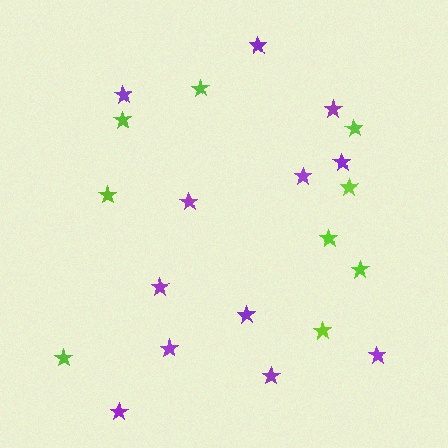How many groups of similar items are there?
There are 2 groups: one group of purple stars (12) and one group of lime stars (9).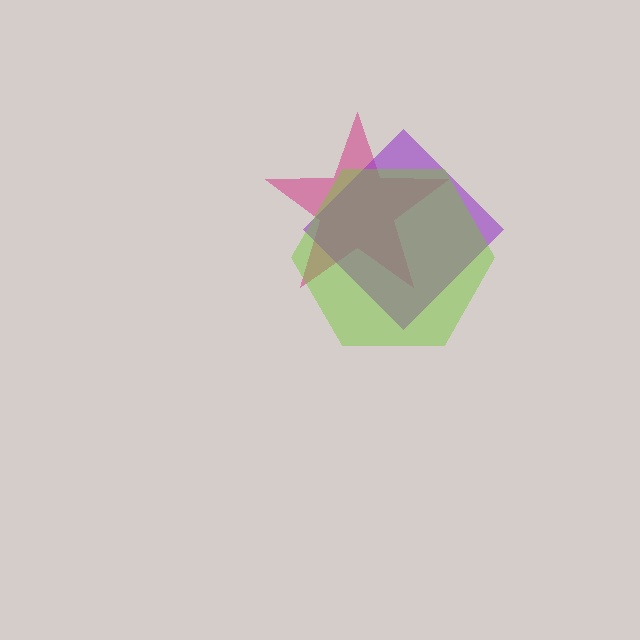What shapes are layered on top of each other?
The layered shapes are: a magenta star, a purple diamond, a lime hexagon.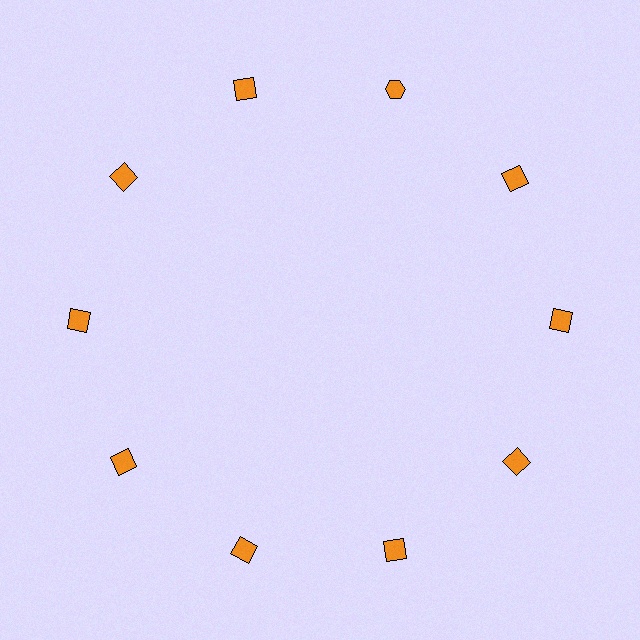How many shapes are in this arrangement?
There are 10 shapes arranged in a ring pattern.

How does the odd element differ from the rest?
It has a different shape: hexagon instead of square.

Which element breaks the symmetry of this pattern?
The orange hexagon at roughly the 1 o'clock position breaks the symmetry. All other shapes are orange squares.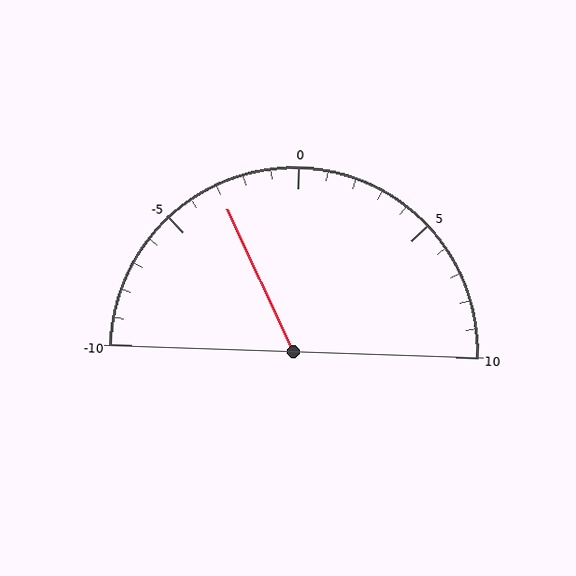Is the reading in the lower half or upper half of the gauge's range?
The reading is in the lower half of the range (-10 to 10).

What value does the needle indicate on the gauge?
The needle indicates approximately -3.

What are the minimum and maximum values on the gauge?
The gauge ranges from -10 to 10.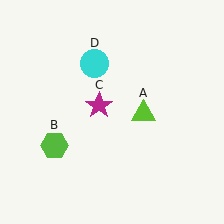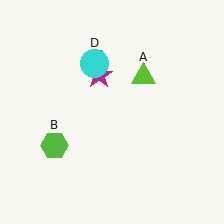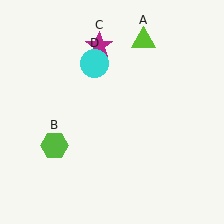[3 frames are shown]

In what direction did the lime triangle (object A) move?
The lime triangle (object A) moved up.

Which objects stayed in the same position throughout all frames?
Lime hexagon (object B) and cyan circle (object D) remained stationary.